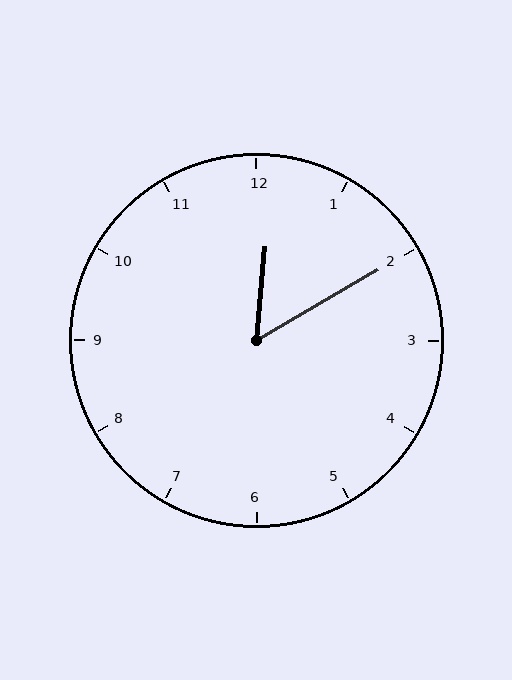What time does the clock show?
12:10.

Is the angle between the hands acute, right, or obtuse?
It is acute.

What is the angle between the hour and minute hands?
Approximately 55 degrees.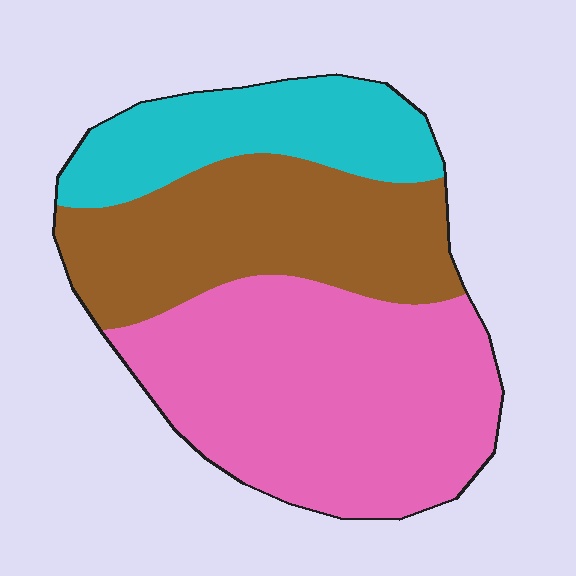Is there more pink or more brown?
Pink.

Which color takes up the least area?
Cyan, at roughly 20%.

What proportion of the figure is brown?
Brown takes up about one third (1/3) of the figure.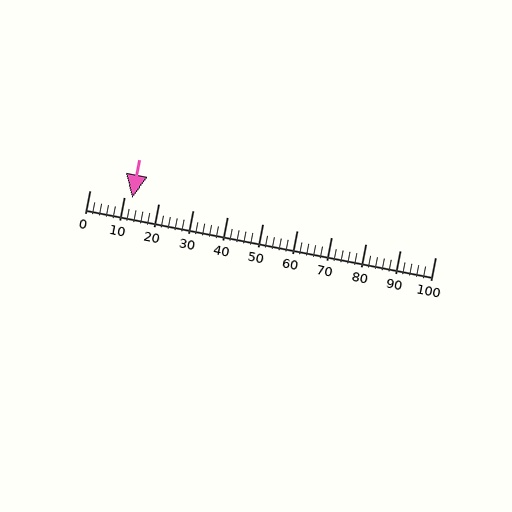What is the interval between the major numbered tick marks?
The major tick marks are spaced 10 units apart.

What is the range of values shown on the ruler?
The ruler shows values from 0 to 100.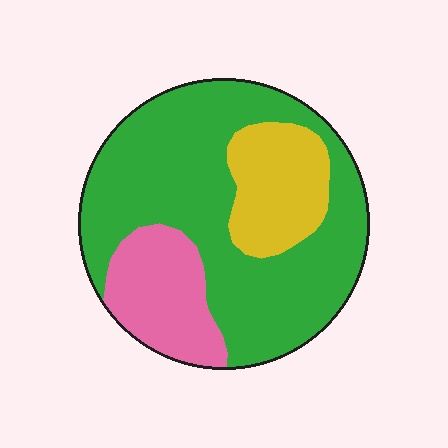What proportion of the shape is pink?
Pink covers 18% of the shape.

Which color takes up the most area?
Green, at roughly 65%.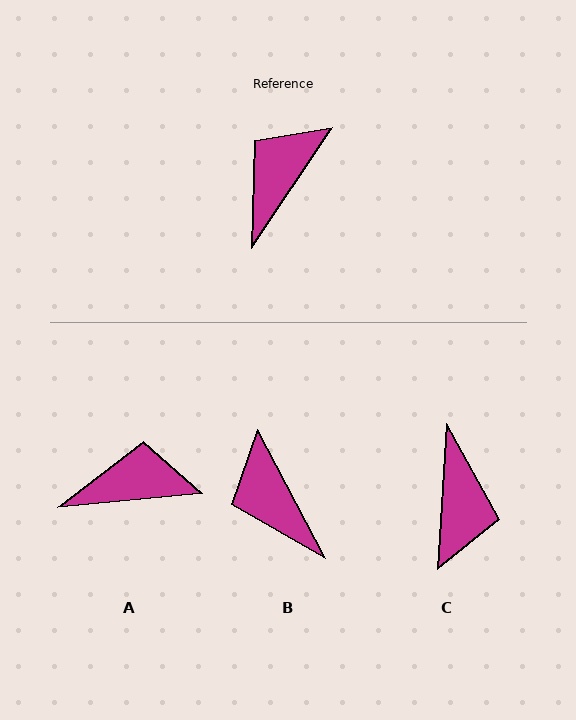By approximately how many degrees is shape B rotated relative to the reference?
Approximately 62 degrees counter-clockwise.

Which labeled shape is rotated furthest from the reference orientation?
C, about 150 degrees away.